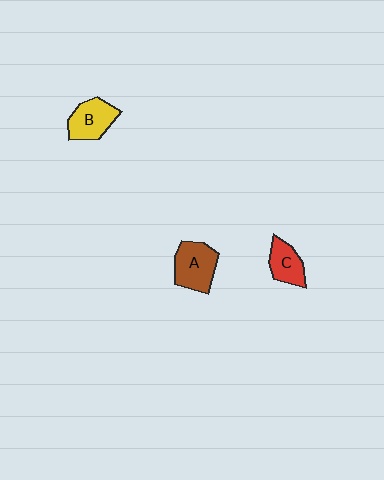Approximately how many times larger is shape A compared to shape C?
Approximately 1.4 times.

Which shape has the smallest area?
Shape C (red).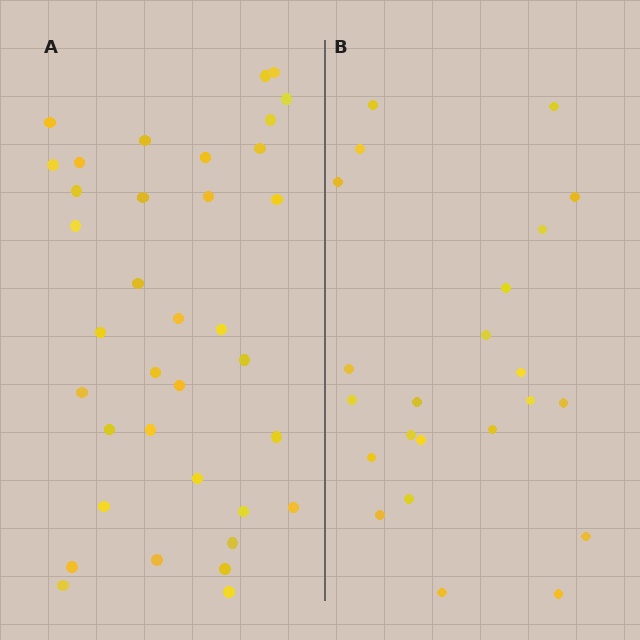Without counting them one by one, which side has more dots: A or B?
Region A (the left region) has more dots.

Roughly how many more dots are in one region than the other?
Region A has approximately 15 more dots than region B.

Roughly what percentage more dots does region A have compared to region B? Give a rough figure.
About 55% more.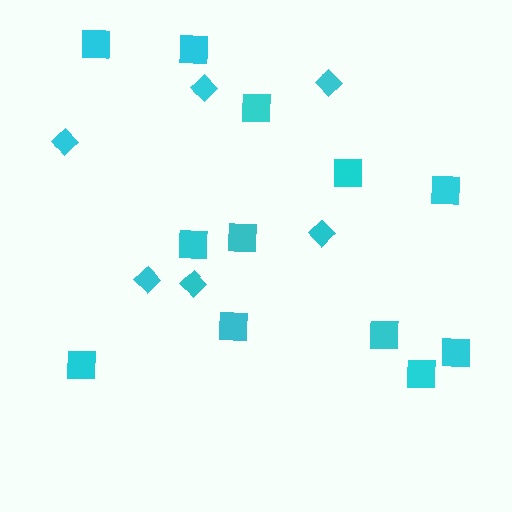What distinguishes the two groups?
There are 2 groups: one group of diamonds (6) and one group of squares (12).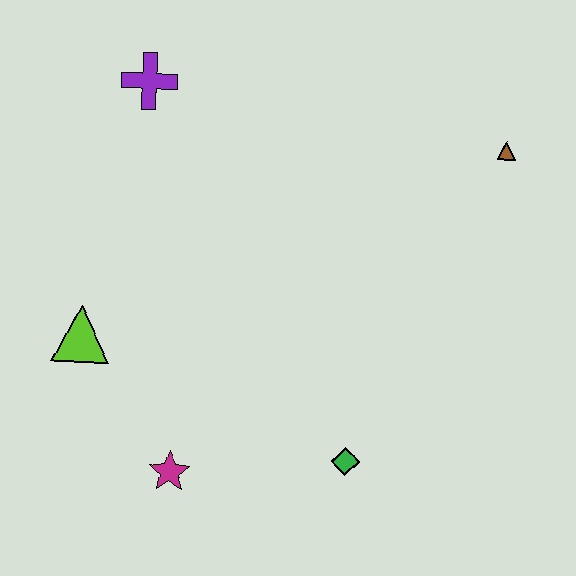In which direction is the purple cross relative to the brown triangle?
The purple cross is to the left of the brown triangle.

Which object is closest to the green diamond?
The magenta star is closest to the green diamond.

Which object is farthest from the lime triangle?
The brown triangle is farthest from the lime triangle.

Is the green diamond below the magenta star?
No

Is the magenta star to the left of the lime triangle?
No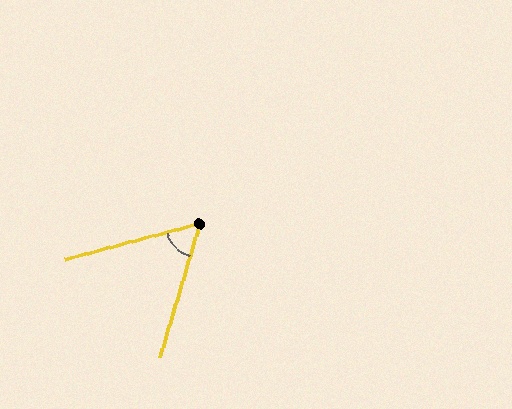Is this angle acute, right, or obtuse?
It is acute.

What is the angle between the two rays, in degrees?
Approximately 58 degrees.